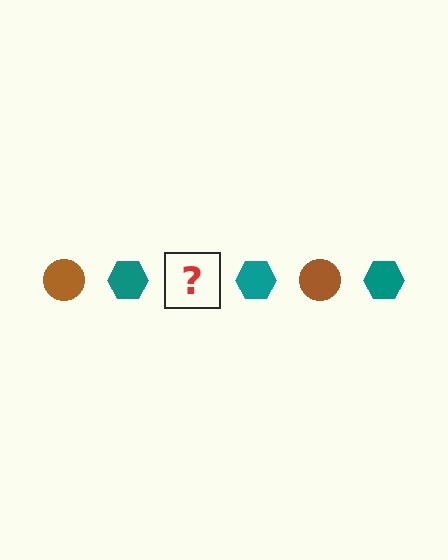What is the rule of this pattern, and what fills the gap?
The rule is that the pattern alternates between brown circle and teal hexagon. The gap should be filled with a brown circle.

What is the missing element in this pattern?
The missing element is a brown circle.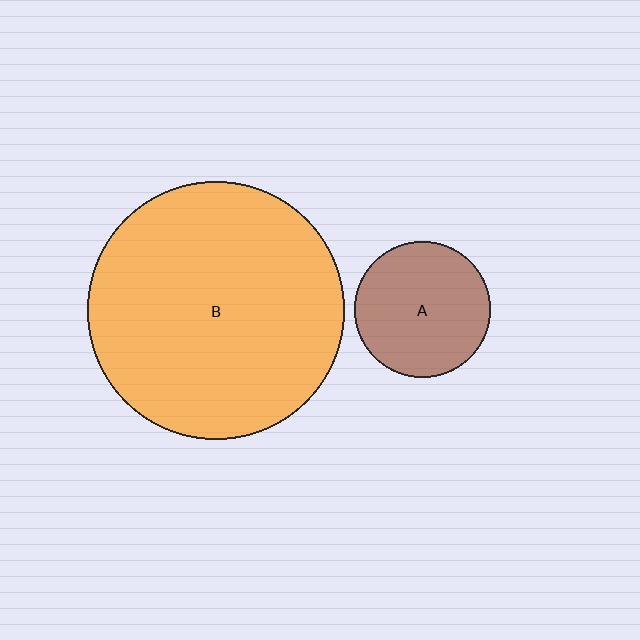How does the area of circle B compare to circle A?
Approximately 3.6 times.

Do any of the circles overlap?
No, none of the circles overlap.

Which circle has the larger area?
Circle B (orange).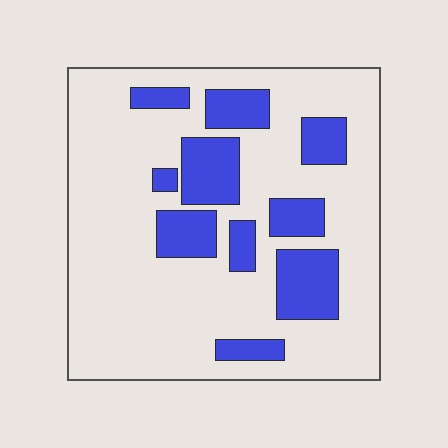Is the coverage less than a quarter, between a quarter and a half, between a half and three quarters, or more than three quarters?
Less than a quarter.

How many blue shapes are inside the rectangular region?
10.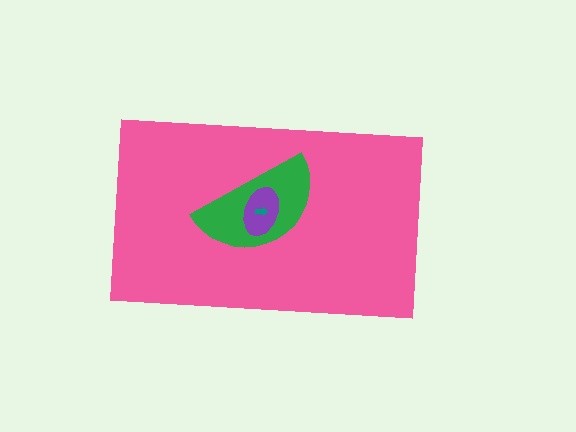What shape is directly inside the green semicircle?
The purple ellipse.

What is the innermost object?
The teal arrow.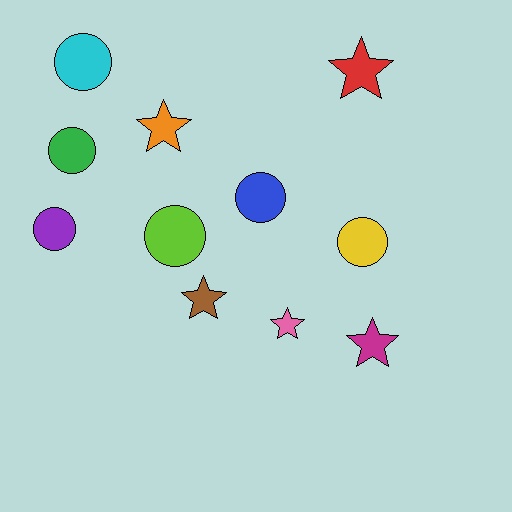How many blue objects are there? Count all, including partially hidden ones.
There is 1 blue object.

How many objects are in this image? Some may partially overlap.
There are 11 objects.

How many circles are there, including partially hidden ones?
There are 6 circles.